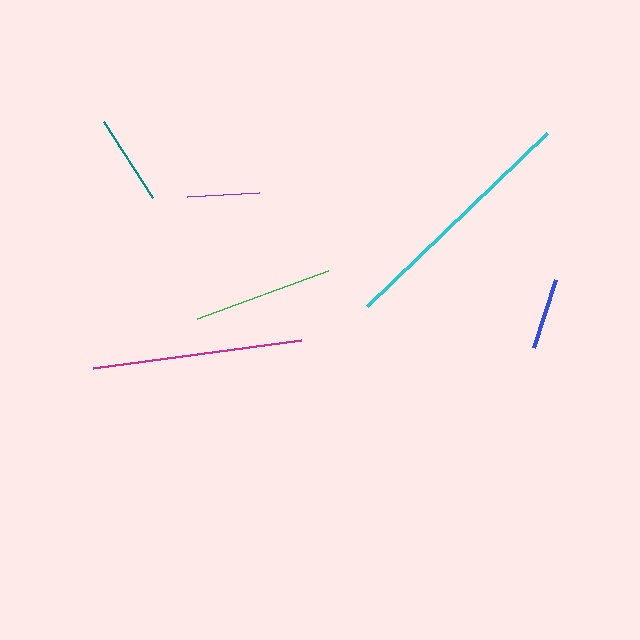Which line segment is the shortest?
The blue line is the shortest at approximately 72 pixels.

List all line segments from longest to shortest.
From longest to shortest: cyan, magenta, green, teal, purple, blue.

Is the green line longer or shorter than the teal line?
The green line is longer than the teal line.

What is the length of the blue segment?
The blue segment is approximately 72 pixels long.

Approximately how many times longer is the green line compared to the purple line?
The green line is approximately 1.9 times the length of the purple line.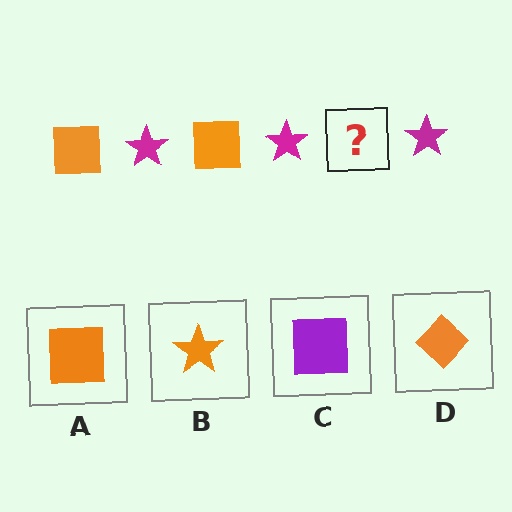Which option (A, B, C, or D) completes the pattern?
A.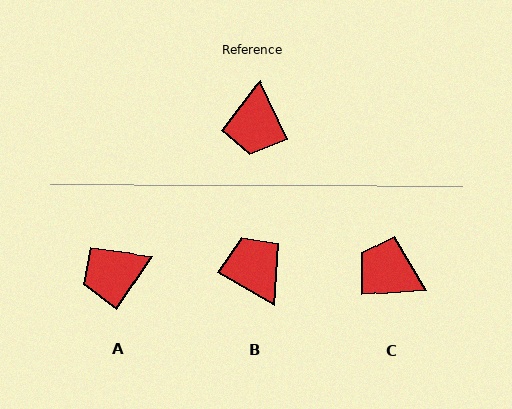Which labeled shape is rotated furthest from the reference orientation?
B, about 146 degrees away.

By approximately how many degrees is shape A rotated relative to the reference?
Approximately 60 degrees clockwise.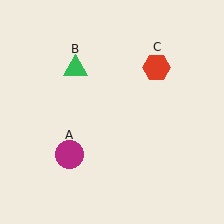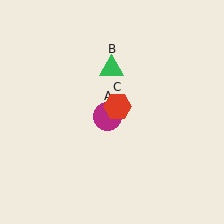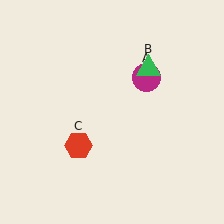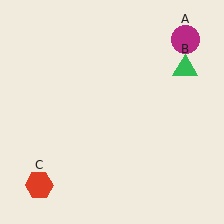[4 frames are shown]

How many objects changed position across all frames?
3 objects changed position: magenta circle (object A), green triangle (object B), red hexagon (object C).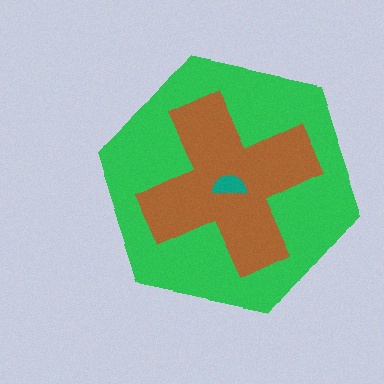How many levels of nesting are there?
3.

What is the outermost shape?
The green hexagon.